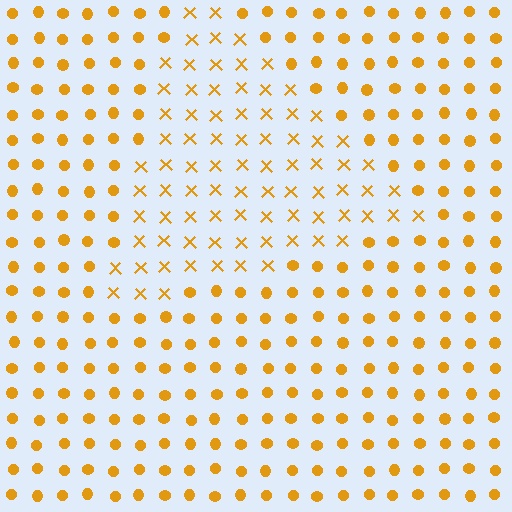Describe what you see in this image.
The image is filled with small orange elements arranged in a uniform grid. A triangle-shaped region contains X marks, while the surrounding area contains circles. The boundary is defined purely by the change in element shape.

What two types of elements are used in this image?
The image uses X marks inside the triangle region and circles outside it.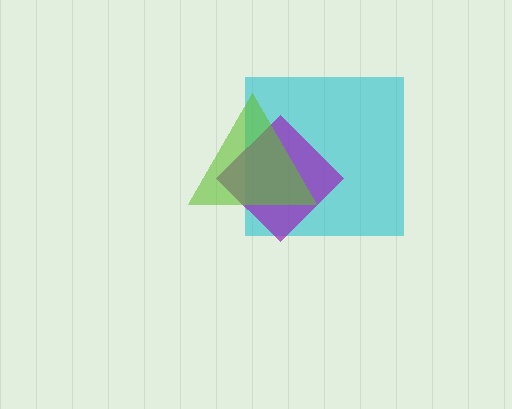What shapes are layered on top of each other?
The layered shapes are: a cyan square, a purple diamond, a lime triangle.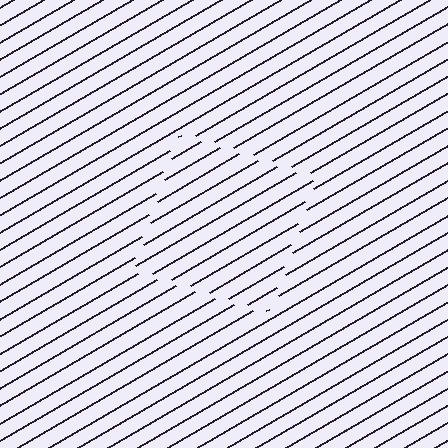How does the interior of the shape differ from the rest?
The interior of the shape contains the same grating, shifted by half a period — the contour is defined by the phase discontinuity where line-ends from the inner and outer gratings abut.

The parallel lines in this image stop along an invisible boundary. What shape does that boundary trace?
An illusory square. The interior of the shape contains the same grating, shifted by half a period — the contour is defined by the phase discontinuity where line-ends from the inner and outer gratings abut.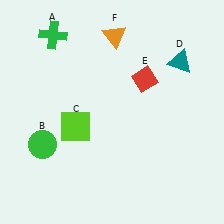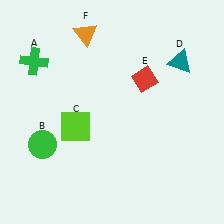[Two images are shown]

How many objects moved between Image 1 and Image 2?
2 objects moved between the two images.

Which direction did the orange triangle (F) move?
The orange triangle (F) moved left.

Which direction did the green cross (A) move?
The green cross (A) moved down.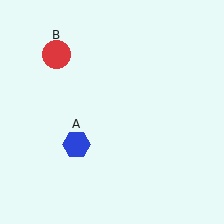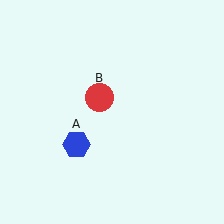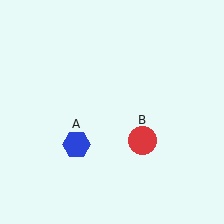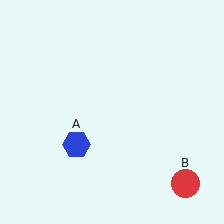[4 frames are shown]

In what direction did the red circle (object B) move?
The red circle (object B) moved down and to the right.